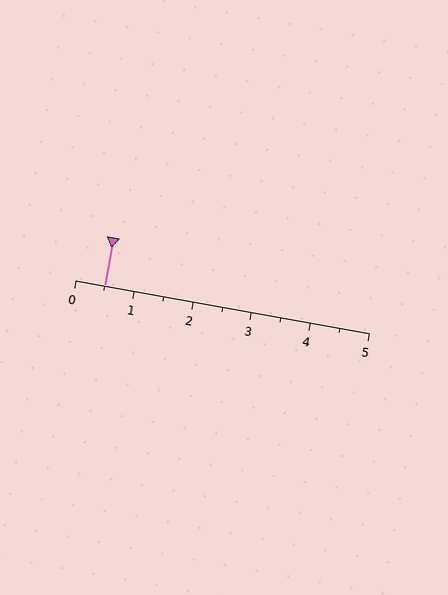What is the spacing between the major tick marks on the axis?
The major ticks are spaced 1 apart.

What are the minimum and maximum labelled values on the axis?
The axis runs from 0 to 5.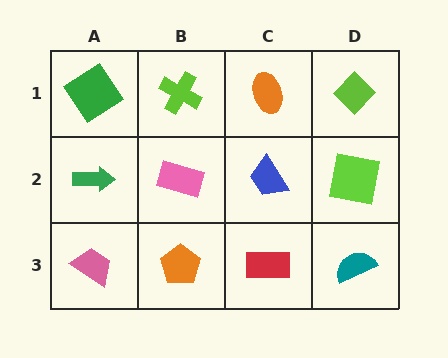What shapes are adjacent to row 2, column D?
A lime diamond (row 1, column D), a teal semicircle (row 3, column D), a blue trapezoid (row 2, column C).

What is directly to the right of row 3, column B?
A red rectangle.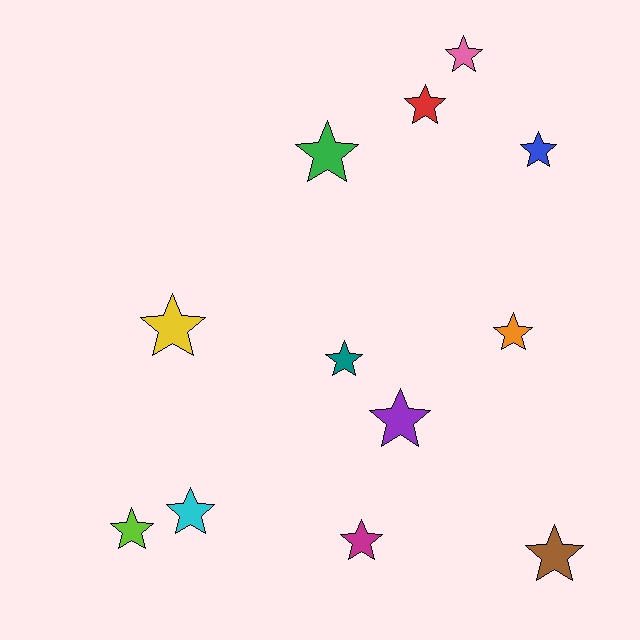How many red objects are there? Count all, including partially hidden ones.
There is 1 red object.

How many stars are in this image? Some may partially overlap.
There are 12 stars.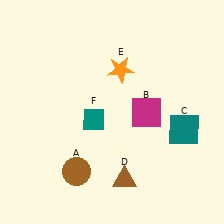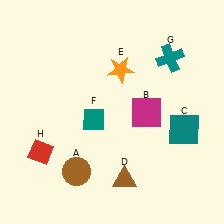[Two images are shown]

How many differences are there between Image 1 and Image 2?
There are 2 differences between the two images.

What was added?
A teal cross (G), a red diamond (H) were added in Image 2.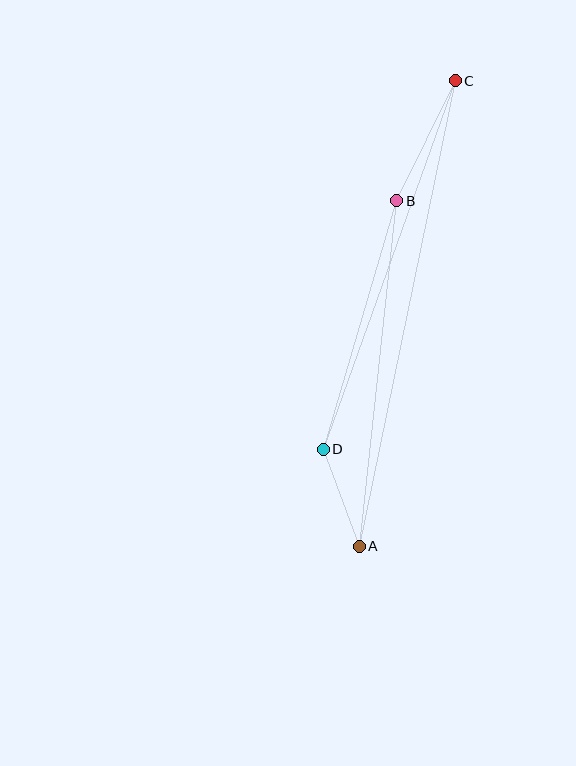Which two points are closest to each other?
Points A and D are closest to each other.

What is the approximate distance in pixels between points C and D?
The distance between C and D is approximately 391 pixels.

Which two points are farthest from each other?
Points A and C are farthest from each other.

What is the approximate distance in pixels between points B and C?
The distance between B and C is approximately 134 pixels.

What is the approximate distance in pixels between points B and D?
The distance between B and D is approximately 259 pixels.